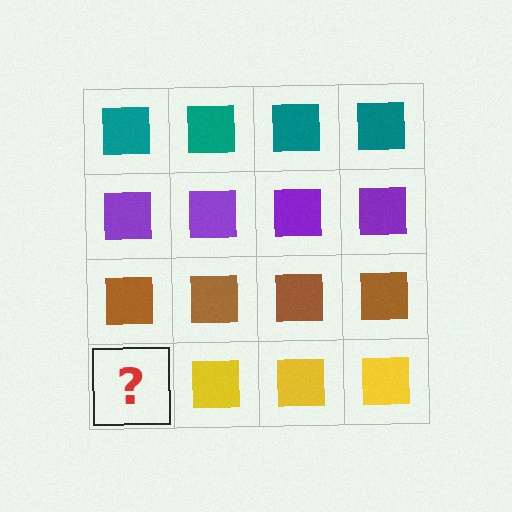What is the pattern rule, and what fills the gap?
The rule is that each row has a consistent color. The gap should be filled with a yellow square.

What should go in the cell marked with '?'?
The missing cell should contain a yellow square.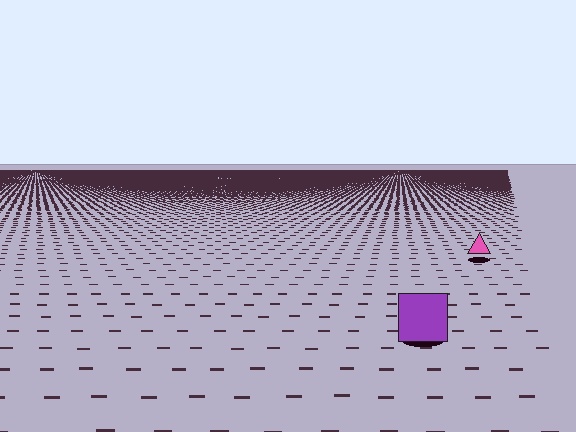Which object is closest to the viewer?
The purple square is closest. The texture marks near it are larger and more spread out.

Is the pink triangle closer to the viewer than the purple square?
No. The purple square is closer — you can tell from the texture gradient: the ground texture is coarser near it.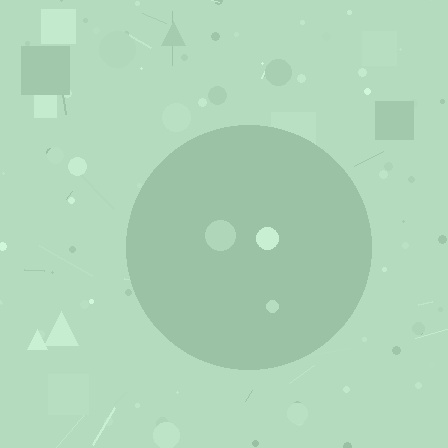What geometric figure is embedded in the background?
A circle is embedded in the background.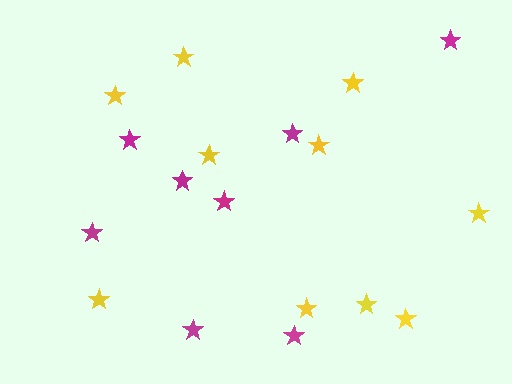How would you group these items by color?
There are 2 groups: one group of yellow stars (10) and one group of magenta stars (8).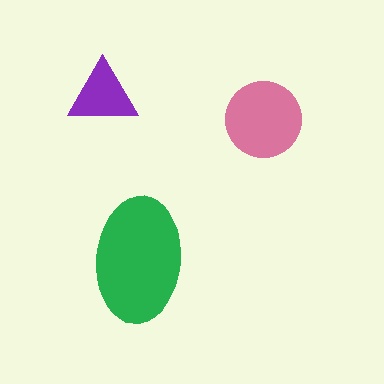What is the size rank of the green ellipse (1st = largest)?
1st.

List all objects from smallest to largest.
The purple triangle, the pink circle, the green ellipse.